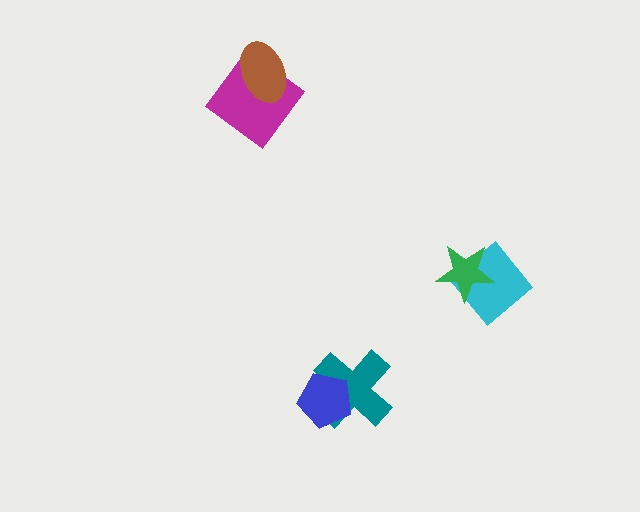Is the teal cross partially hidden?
Yes, it is partially covered by another shape.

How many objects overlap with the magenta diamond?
1 object overlaps with the magenta diamond.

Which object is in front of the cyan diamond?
The green star is in front of the cyan diamond.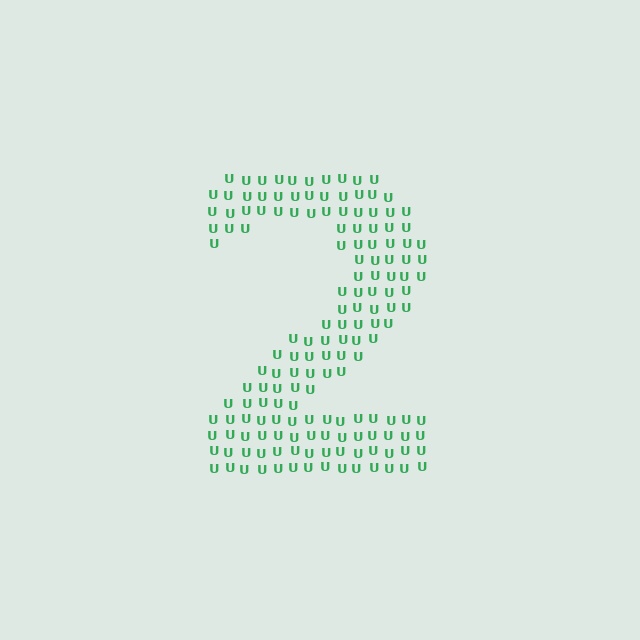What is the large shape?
The large shape is the digit 2.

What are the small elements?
The small elements are letter U's.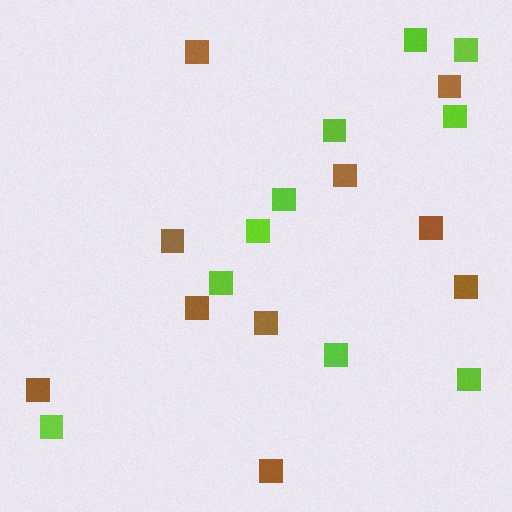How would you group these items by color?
There are 2 groups: one group of brown squares (10) and one group of lime squares (10).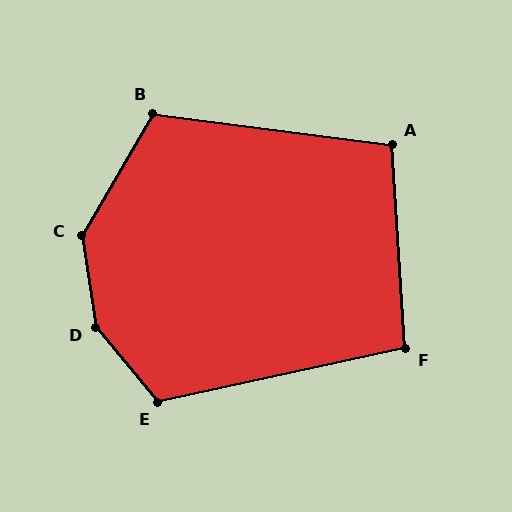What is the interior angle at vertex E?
Approximately 118 degrees (obtuse).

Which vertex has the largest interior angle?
D, at approximately 149 degrees.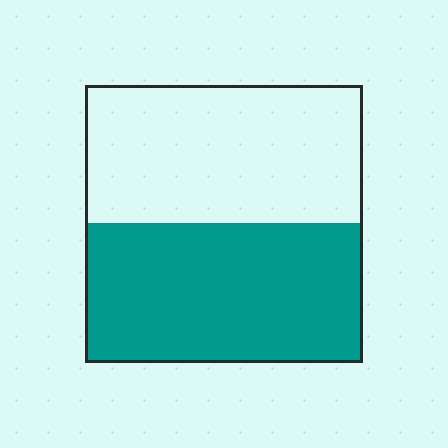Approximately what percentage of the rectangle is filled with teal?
Approximately 50%.